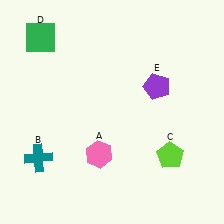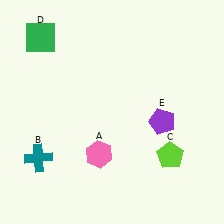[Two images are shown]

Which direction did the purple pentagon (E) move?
The purple pentagon (E) moved down.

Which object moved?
The purple pentagon (E) moved down.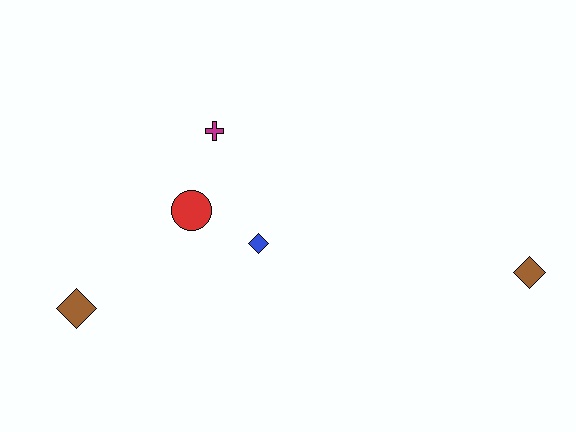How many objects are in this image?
There are 5 objects.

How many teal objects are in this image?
There are no teal objects.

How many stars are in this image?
There are no stars.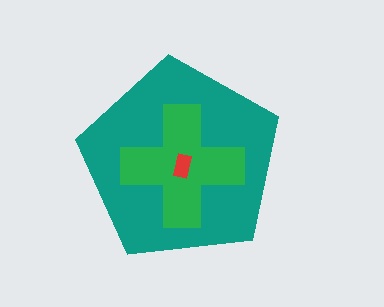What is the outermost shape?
The teal pentagon.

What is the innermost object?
The red rectangle.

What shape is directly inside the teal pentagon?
The green cross.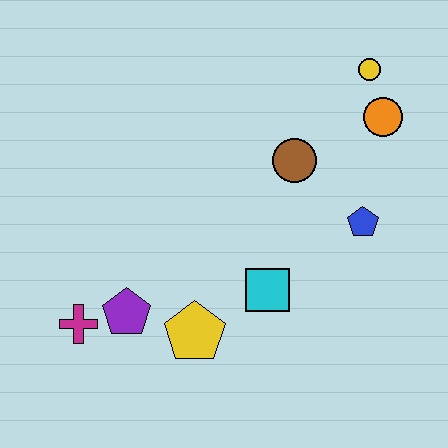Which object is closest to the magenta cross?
The purple pentagon is closest to the magenta cross.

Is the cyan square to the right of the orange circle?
No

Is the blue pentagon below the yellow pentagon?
No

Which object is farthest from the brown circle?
The magenta cross is farthest from the brown circle.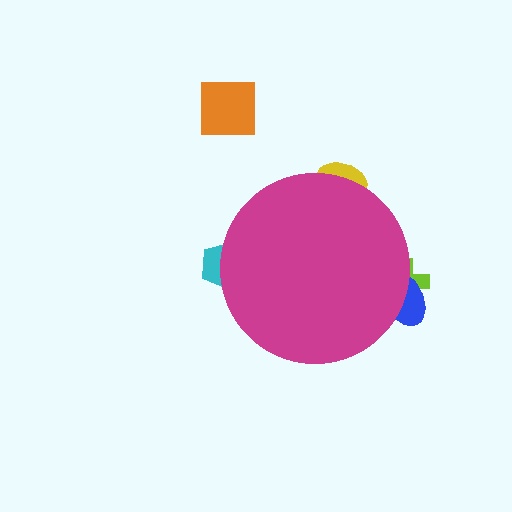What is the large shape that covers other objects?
A magenta circle.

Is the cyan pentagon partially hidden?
Yes, the cyan pentagon is partially hidden behind the magenta circle.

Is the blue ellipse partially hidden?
Yes, the blue ellipse is partially hidden behind the magenta circle.